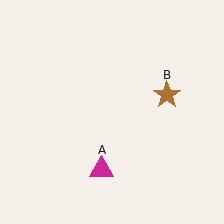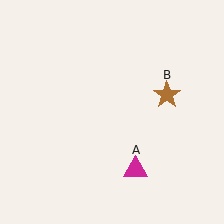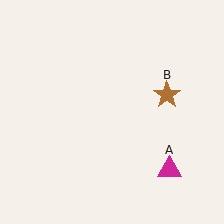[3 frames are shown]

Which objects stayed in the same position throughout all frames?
Brown star (object B) remained stationary.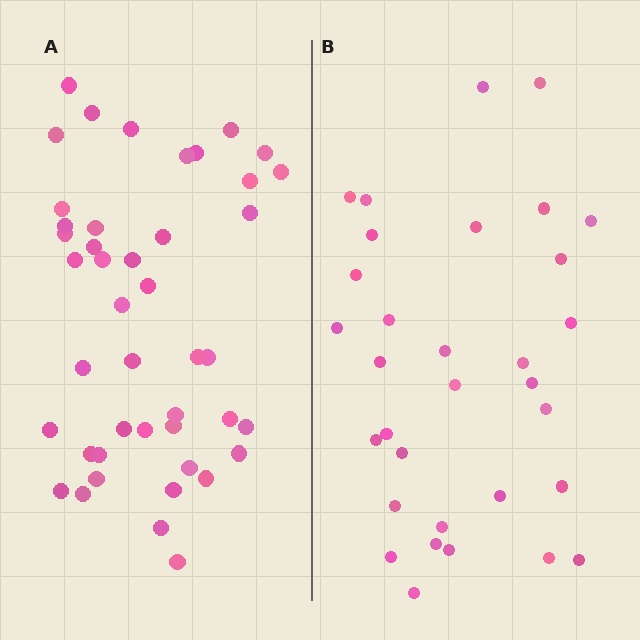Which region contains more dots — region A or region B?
Region A (the left region) has more dots.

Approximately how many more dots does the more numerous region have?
Region A has roughly 12 or so more dots than region B.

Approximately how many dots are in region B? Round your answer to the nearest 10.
About 30 dots. (The exact count is 32, which rounds to 30.)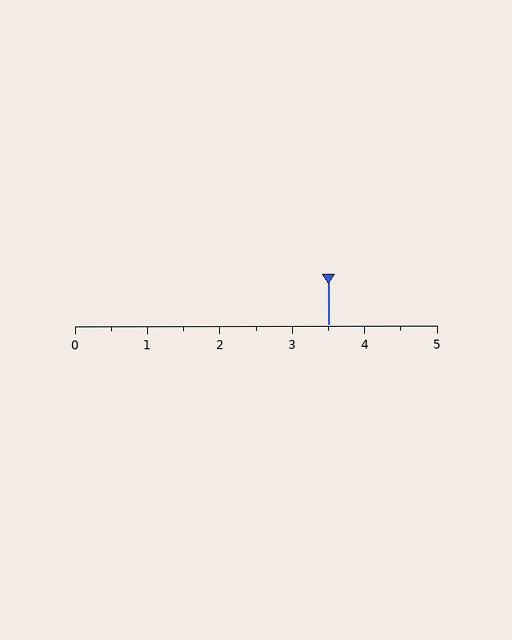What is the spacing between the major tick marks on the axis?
The major ticks are spaced 1 apart.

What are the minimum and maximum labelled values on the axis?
The axis runs from 0 to 5.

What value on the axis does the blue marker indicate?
The marker indicates approximately 3.5.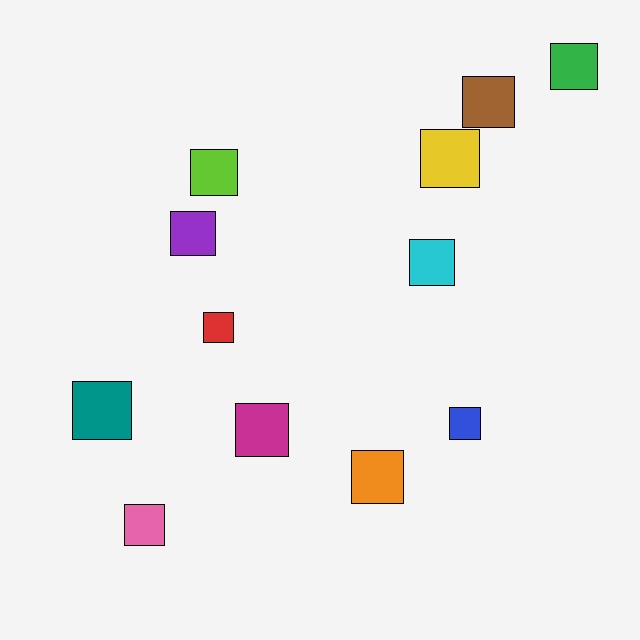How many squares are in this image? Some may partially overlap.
There are 12 squares.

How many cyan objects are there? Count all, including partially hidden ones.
There is 1 cyan object.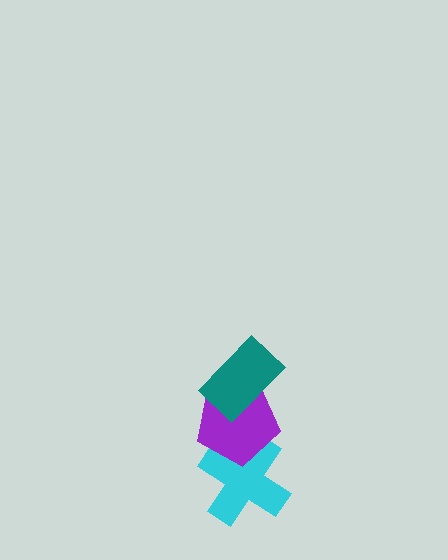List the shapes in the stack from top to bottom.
From top to bottom: the teal rectangle, the purple pentagon, the cyan cross.